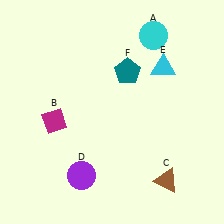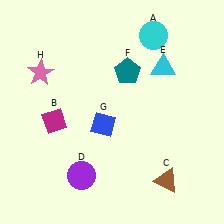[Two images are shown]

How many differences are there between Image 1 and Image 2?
There are 2 differences between the two images.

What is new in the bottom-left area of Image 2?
A blue diamond (G) was added in the bottom-left area of Image 2.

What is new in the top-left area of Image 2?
A pink star (H) was added in the top-left area of Image 2.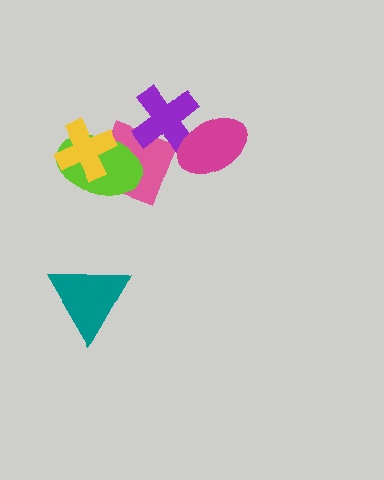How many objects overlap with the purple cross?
2 objects overlap with the purple cross.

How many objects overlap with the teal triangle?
0 objects overlap with the teal triangle.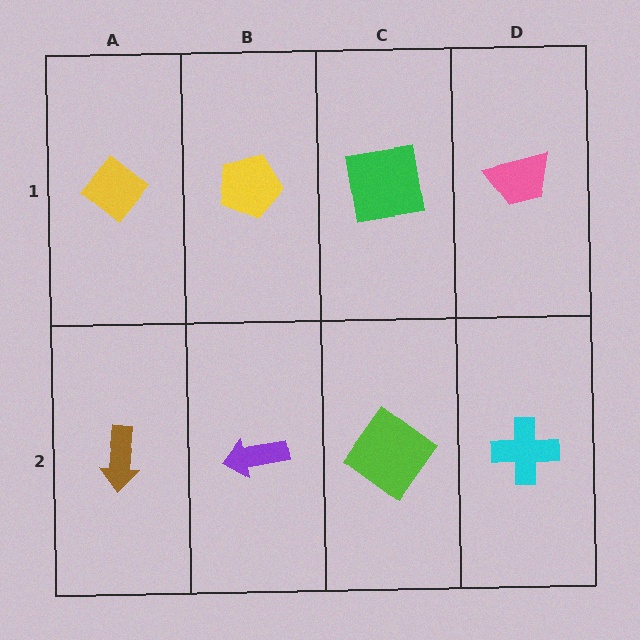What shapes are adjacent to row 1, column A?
A brown arrow (row 2, column A), a yellow pentagon (row 1, column B).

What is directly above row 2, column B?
A yellow pentagon.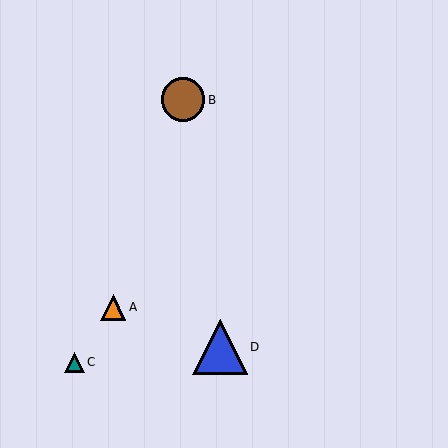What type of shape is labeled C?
Shape C is a teal triangle.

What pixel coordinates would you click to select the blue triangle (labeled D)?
Click at (220, 347) to select the blue triangle D.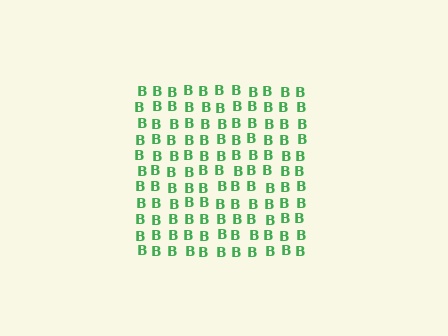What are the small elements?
The small elements are letter B's.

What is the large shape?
The large shape is a square.